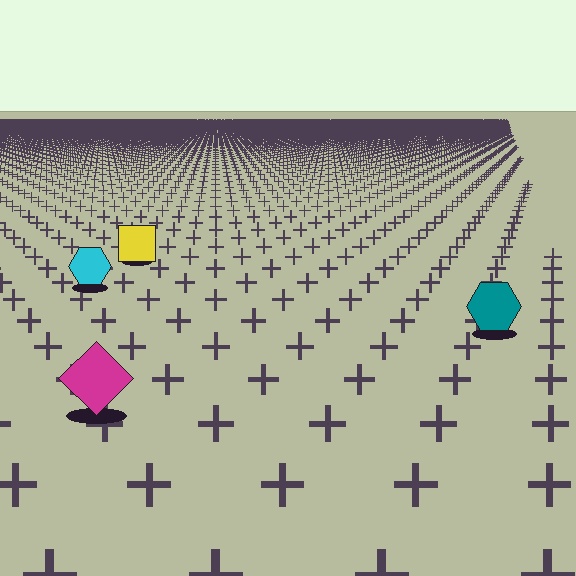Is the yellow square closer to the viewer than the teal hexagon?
No. The teal hexagon is closer — you can tell from the texture gradient: the ground texture is coarser near it.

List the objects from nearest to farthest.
From nearest to farthest: the magenta diamond, the teal hexagon, the cyan hexagon, the yellow square.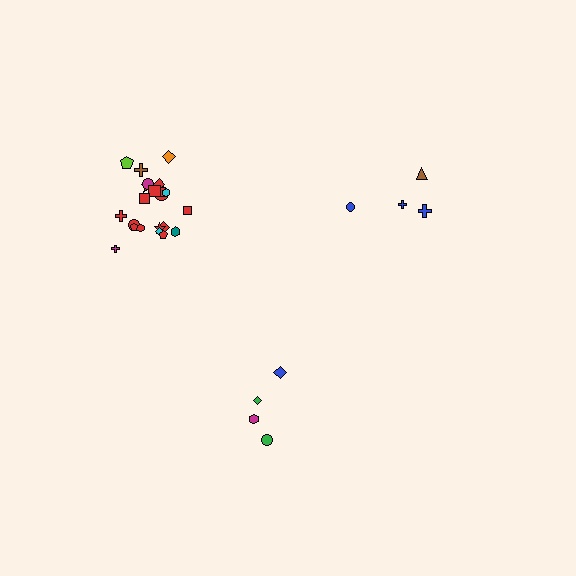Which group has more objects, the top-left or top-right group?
The top-left group.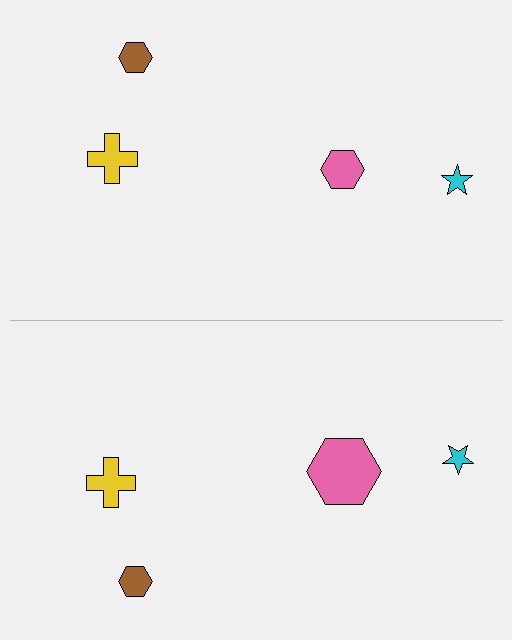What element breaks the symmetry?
The pink hexagon on the bottom side has a different size than its mirror counterpart.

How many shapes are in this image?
There are 8 shapes in this image.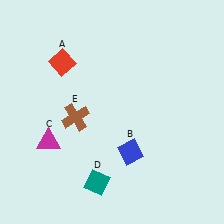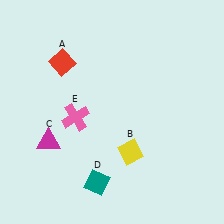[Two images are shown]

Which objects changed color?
B changed from blue to yellow. E changed from brown to pink.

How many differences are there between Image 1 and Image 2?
There are 2 differences between the two images.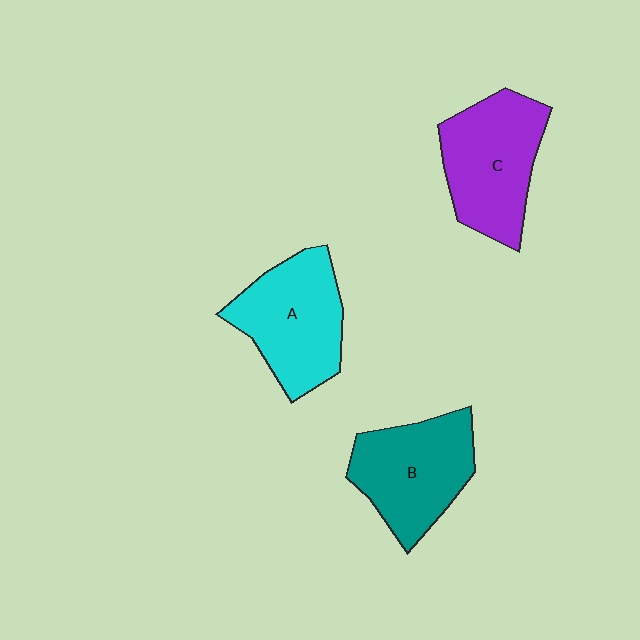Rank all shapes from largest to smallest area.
From largest to smallest: C (purple), A (cyan), B (teal).